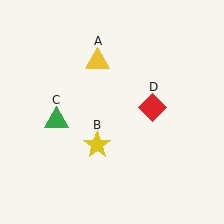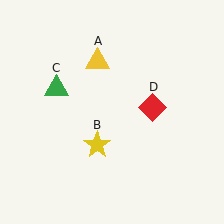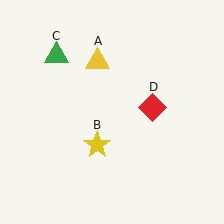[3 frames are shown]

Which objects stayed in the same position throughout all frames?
Yellow triangle (object A) and yellow star (object B) and red diamond (object D) remained stationary.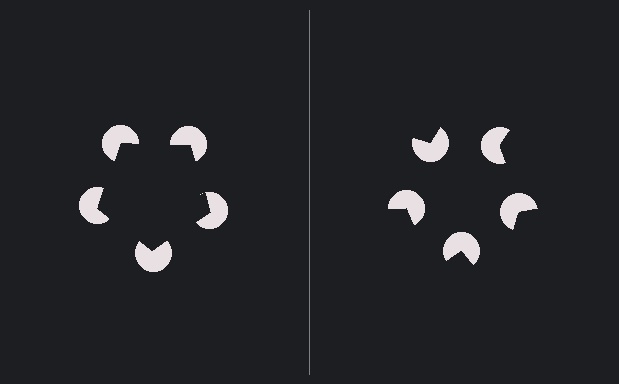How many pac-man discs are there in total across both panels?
10 — 5 on each side.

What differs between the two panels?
The pac-man discs are positioned identically on both sides; only the wedge orientations differ. On the left they align to a pentagon; on the right they are misaligned.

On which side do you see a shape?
An illusory pentagon appears on the left side. On the right side the wedge cuts are rotated, so no coherent shape forms.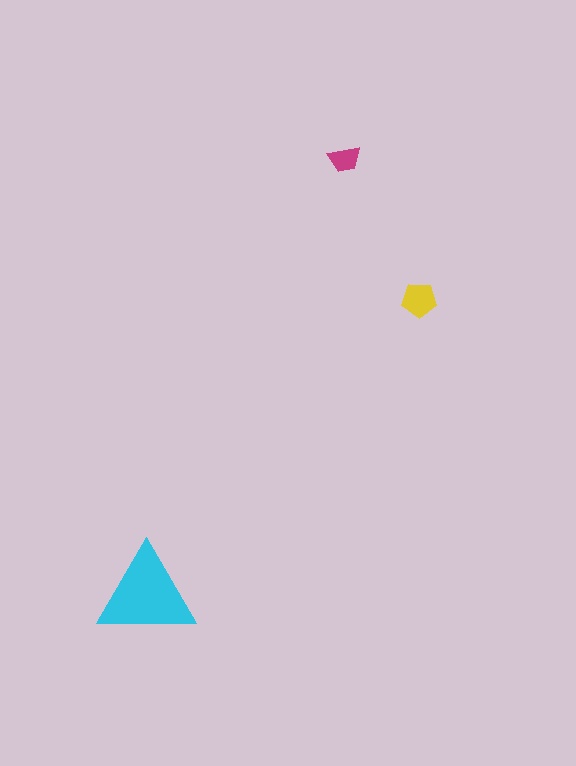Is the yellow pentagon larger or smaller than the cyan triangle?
Smaller.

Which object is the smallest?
The magenta trapezoid.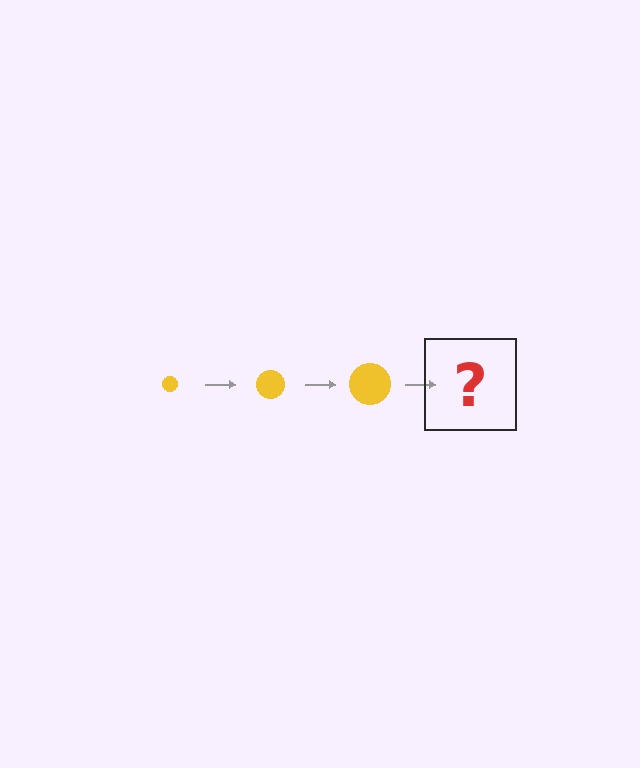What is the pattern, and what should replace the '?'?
The pattern is that the circle gets progressively larger each step. The '?' should be a yellow circle, larger than the previous one.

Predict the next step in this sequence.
The next step is a yellow circle, larger than the previous one.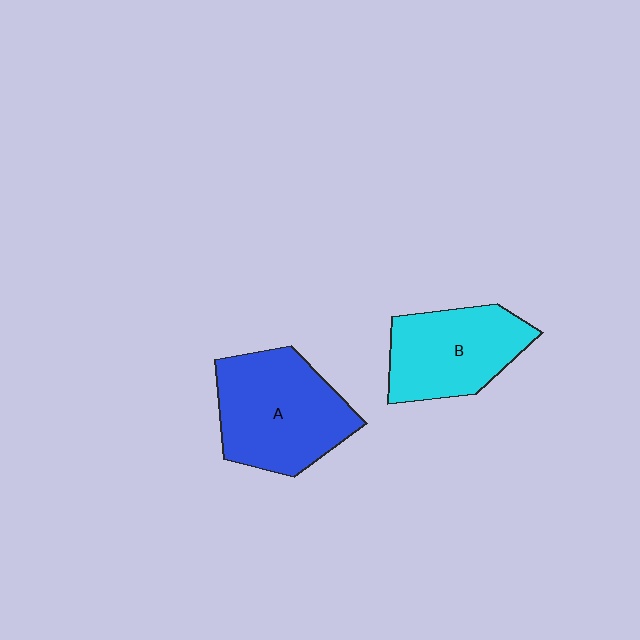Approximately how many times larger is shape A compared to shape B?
Approximately 1.2 times.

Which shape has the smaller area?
Shape B (cyan).